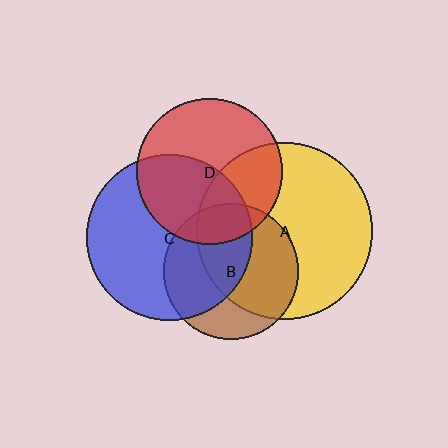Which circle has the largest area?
Circle A (yellow).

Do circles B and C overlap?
Yes.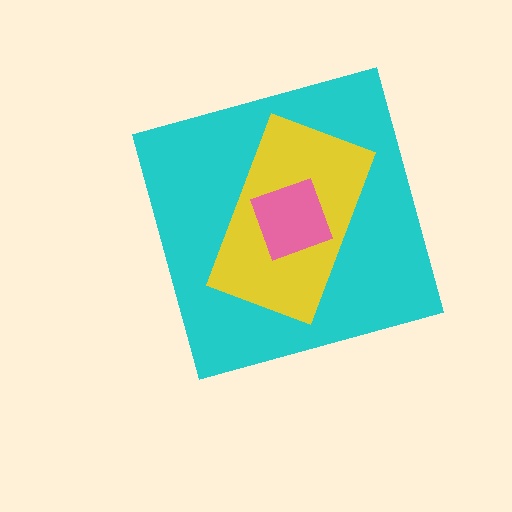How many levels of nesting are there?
3.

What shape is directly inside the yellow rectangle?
The pink square.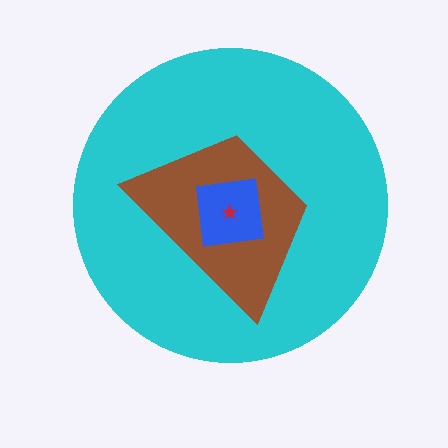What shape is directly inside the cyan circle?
The brown trapezoid.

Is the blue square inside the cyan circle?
Yes.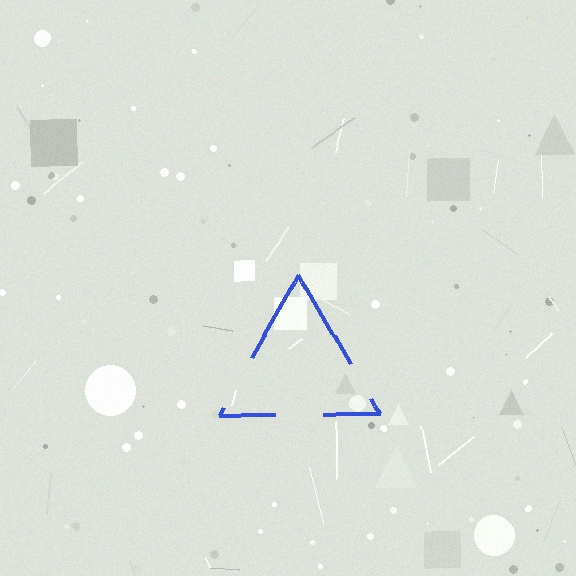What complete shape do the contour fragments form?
The contour fragments form a triangle.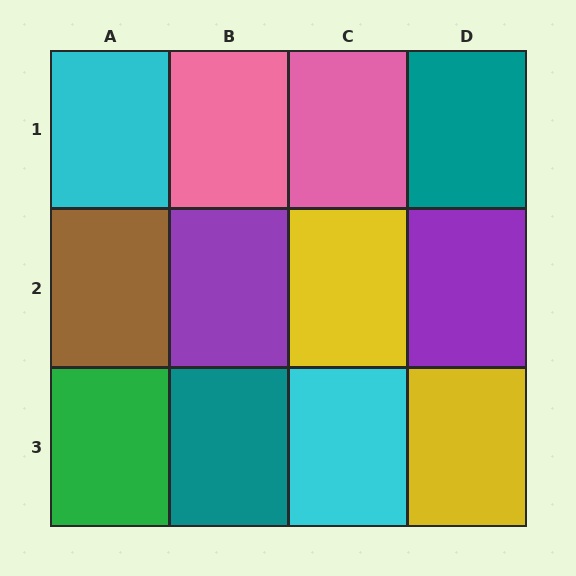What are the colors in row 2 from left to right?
Brown, purple, yellow, purple.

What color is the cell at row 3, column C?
Cyan.